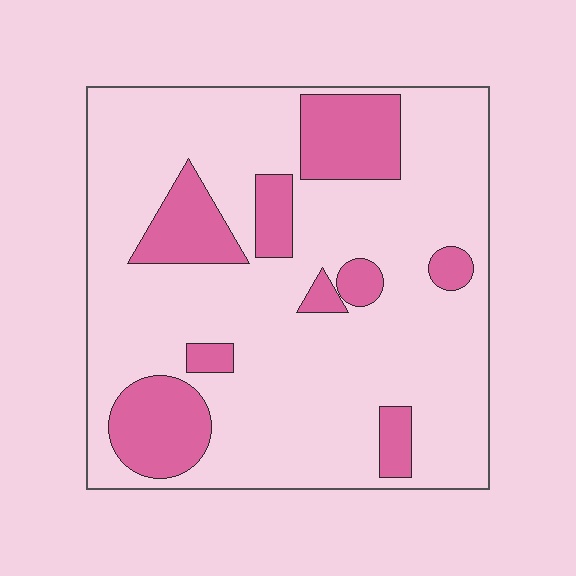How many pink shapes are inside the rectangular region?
9.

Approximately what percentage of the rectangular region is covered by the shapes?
Approximately 20%.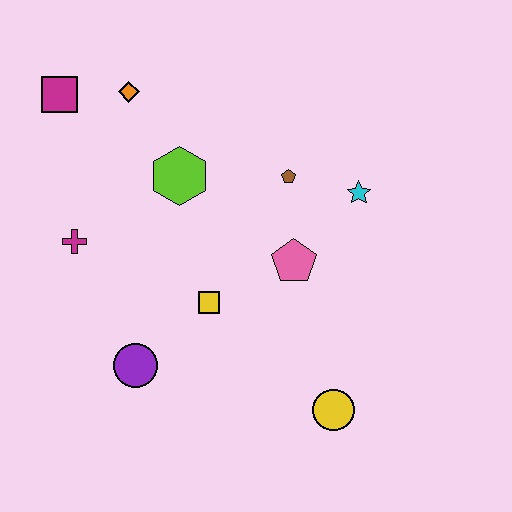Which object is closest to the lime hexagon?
The orange diamond is closest to the lime hexagon.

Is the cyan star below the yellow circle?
No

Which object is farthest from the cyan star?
The magenta square is farthest from the cyan star.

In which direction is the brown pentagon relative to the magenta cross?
The brown pentagon is to the right of the magenta cross.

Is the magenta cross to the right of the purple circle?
No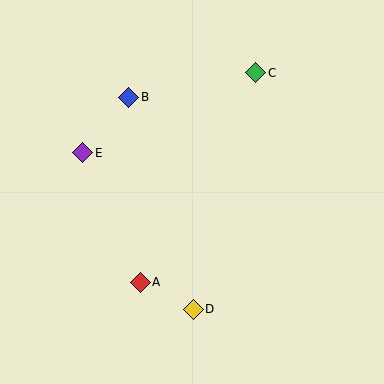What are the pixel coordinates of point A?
Point A is at (140, 282).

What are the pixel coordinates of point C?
Point C is at (256, 73).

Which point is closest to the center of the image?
Point A at (140, 282) is closest to the center.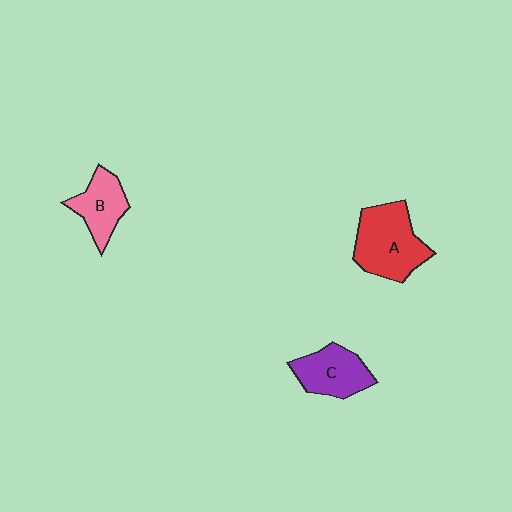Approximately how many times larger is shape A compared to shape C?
Approximately 1.4 times.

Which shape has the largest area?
Shape A (red).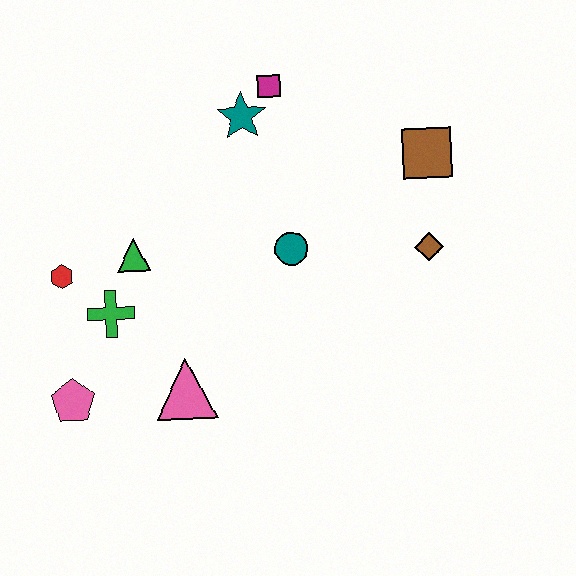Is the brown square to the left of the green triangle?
No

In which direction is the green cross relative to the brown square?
The green cross is to the left of the brown square.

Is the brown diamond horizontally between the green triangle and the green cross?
No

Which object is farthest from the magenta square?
The pink pentagon is farthest from the magenta square.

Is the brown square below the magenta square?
Yes